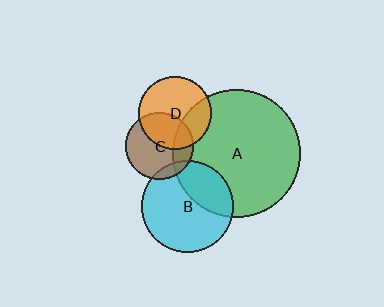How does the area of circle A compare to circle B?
Approximately 1.9 times.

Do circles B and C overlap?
Yes.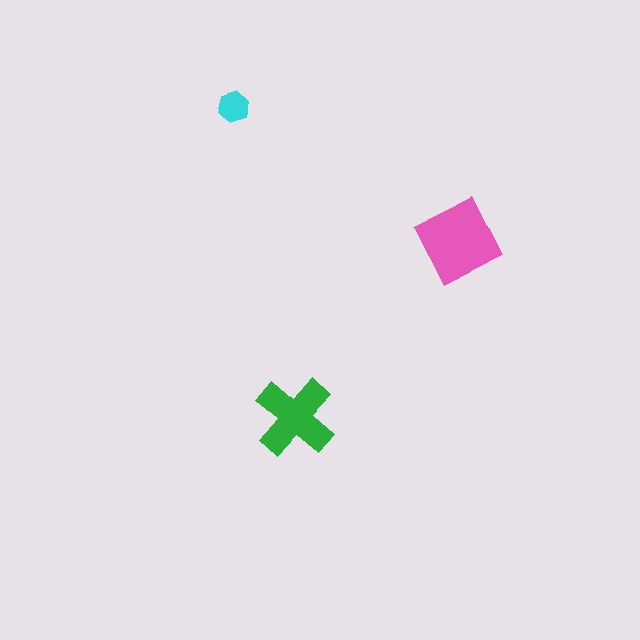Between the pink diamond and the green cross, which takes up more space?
The pink diamond.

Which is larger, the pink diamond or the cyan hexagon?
The pink diamond.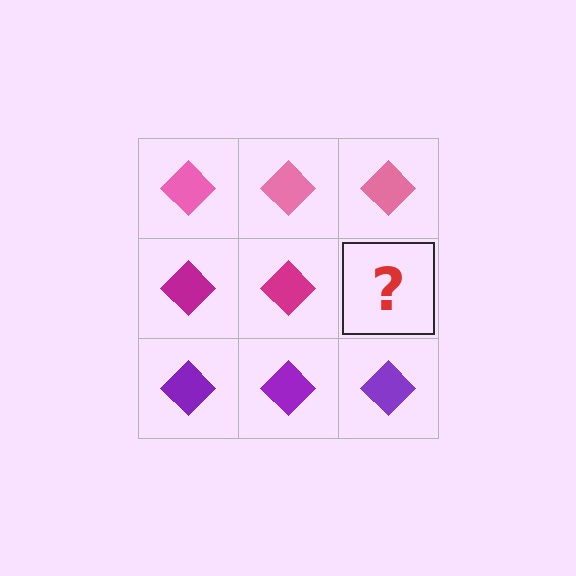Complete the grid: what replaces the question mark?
The question mark should be replaced with a magenta diamond.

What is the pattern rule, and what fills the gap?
The rule is that each row has a consistent color. The gap should be filled with a magenta diamond.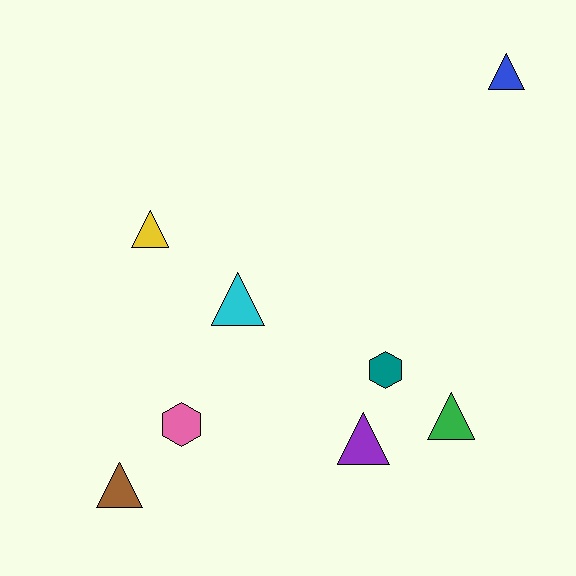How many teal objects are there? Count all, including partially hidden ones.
There is 1 teal object.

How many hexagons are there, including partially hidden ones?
There are 2 hexagons.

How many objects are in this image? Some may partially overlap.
There are 8 objects.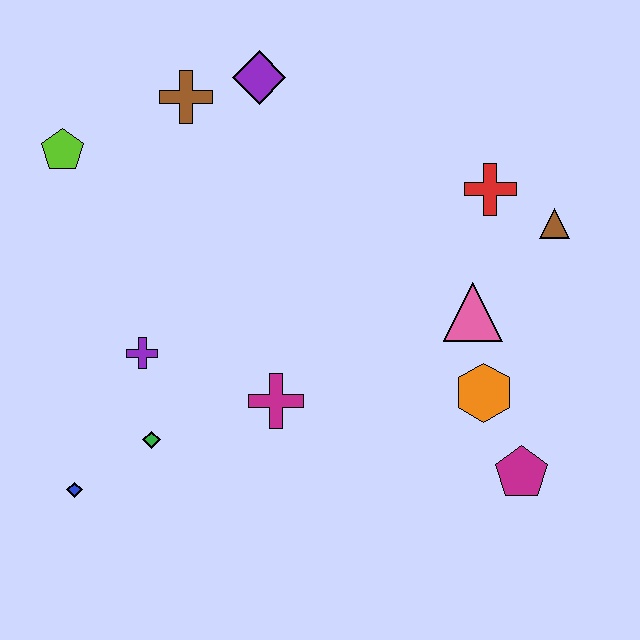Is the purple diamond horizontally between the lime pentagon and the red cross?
Yes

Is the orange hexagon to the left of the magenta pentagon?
Yes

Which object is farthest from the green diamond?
The brown triangle is farthest from the green diamond.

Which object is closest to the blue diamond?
The green diamond is closest to the blue diamond.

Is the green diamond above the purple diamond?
No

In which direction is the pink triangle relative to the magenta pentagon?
The pink triangle is above the magenta pentagon.